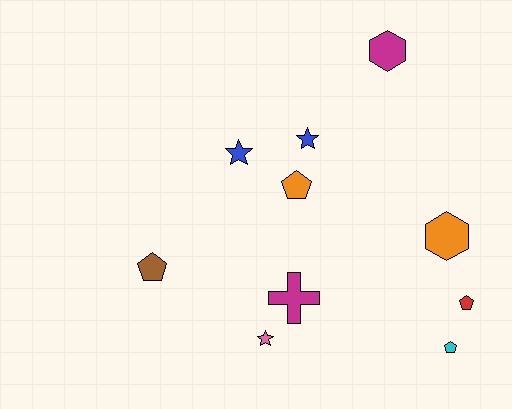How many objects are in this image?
There are 10 objects.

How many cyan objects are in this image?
There is 1 cyan object.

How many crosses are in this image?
There is 1 cross.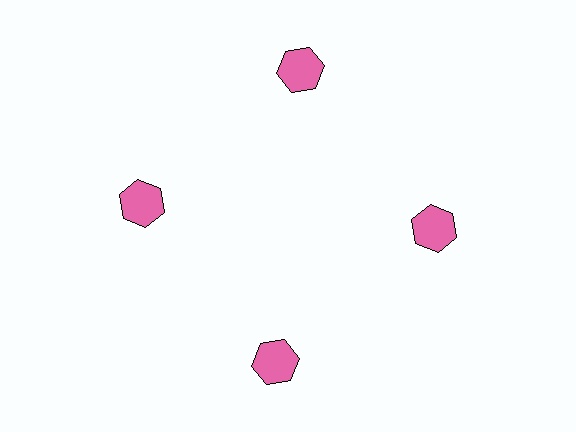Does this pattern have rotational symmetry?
Yes, this pattern has 4-fold rotational symmetry. It looks the same after rotating 90 degrees around the center.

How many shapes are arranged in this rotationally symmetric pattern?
There are 4 shapes, arranged in 4 groups of 1.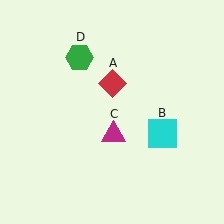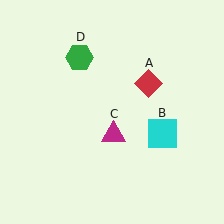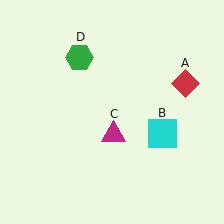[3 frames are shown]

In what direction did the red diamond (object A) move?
The red diamond (object A) moved right.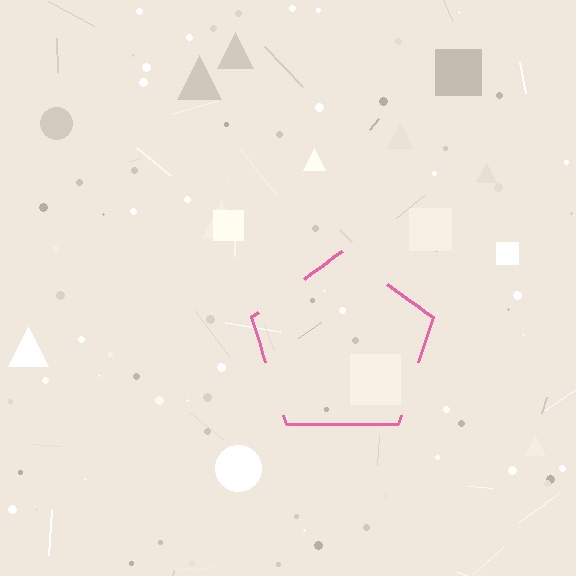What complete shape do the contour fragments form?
The contour fragments form a pentagon.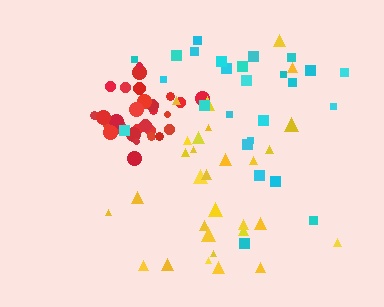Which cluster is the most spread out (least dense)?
Yellow.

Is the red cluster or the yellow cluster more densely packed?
Red.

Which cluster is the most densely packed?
Red.